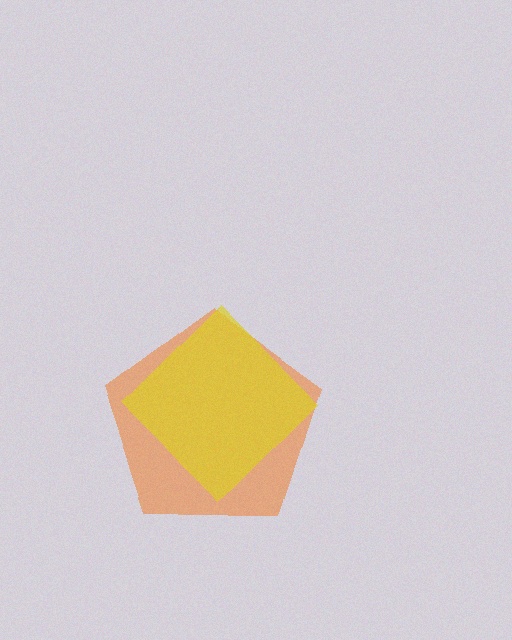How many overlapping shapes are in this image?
There are 2 overlapping shapes in the image.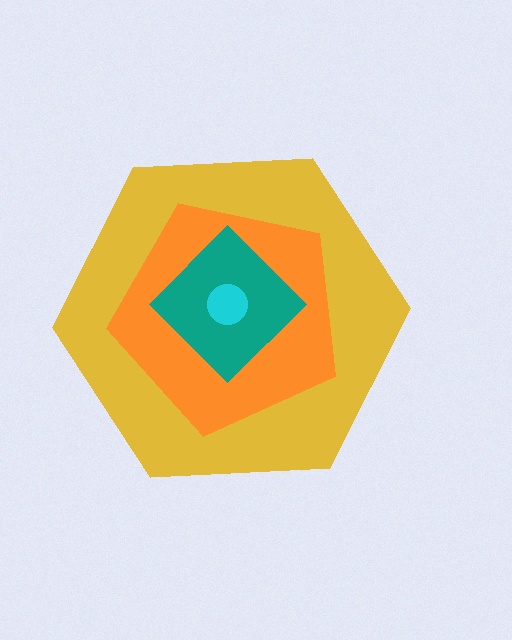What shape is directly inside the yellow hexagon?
The orange pentagon.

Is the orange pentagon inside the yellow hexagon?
Yes.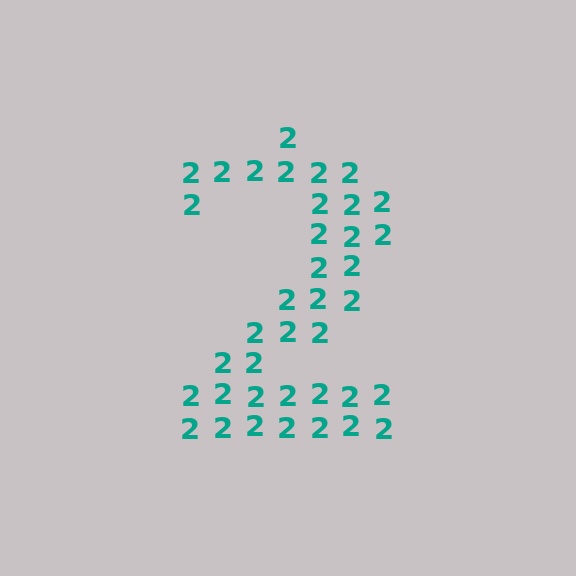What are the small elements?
The small elements are digit 2's.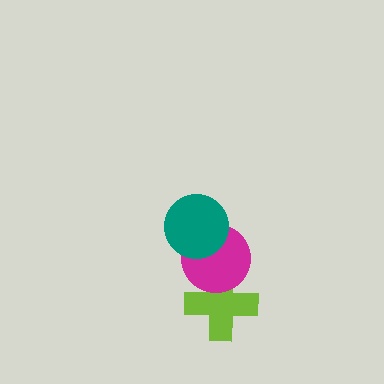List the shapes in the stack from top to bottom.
From top to bottom: the teal circle, the magenta circle, the lime cross.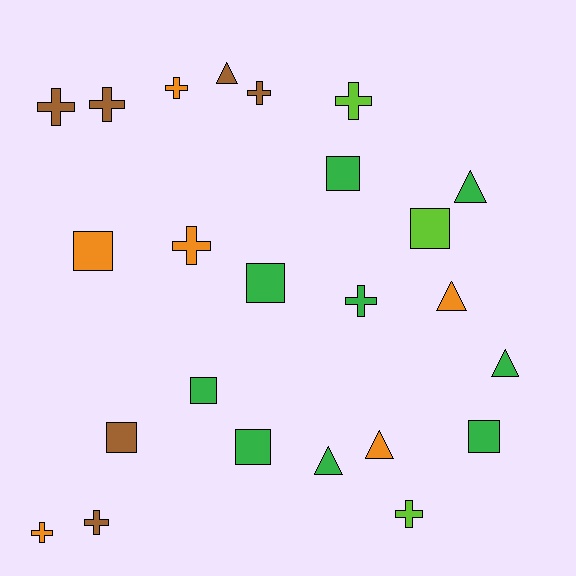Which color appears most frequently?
Green, with 9 objects.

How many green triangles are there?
There are 3 green triangles.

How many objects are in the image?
There are 24 objects.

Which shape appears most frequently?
Cross, with 10 objects.